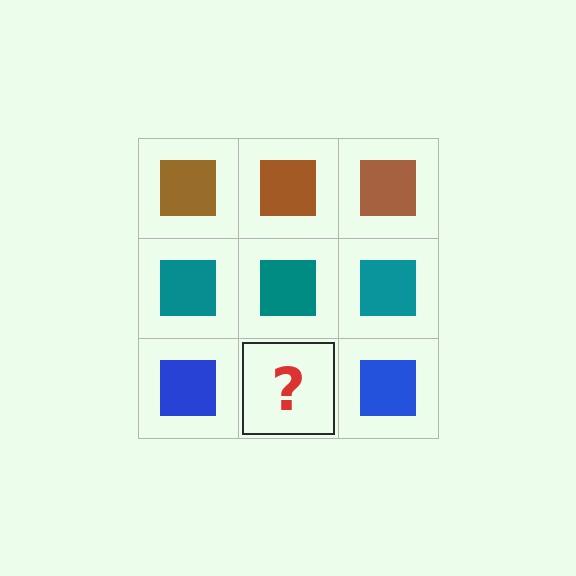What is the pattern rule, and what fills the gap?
The rule is that each row has a consistent color. The gap should be filled with a blue square.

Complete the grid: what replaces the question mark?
The question mark should be replaced with a blue square.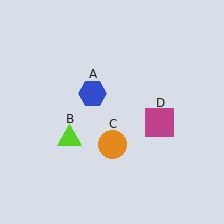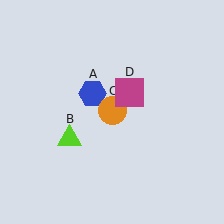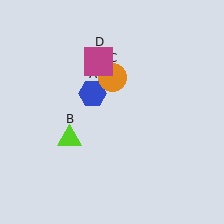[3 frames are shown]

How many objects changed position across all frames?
2 objects changed position: orange circle (object C), magenta square (object D).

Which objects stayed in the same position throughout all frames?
Blue hexagon (object A) and lime triangle (object B) remained stationary.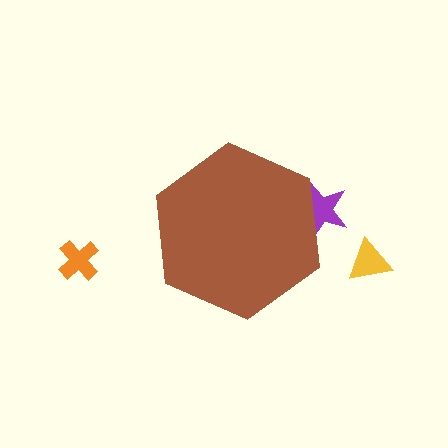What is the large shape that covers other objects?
A brown hexagon.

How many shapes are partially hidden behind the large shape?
1 shape is partially hidden.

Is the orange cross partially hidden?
No, the orange cross is fully visible.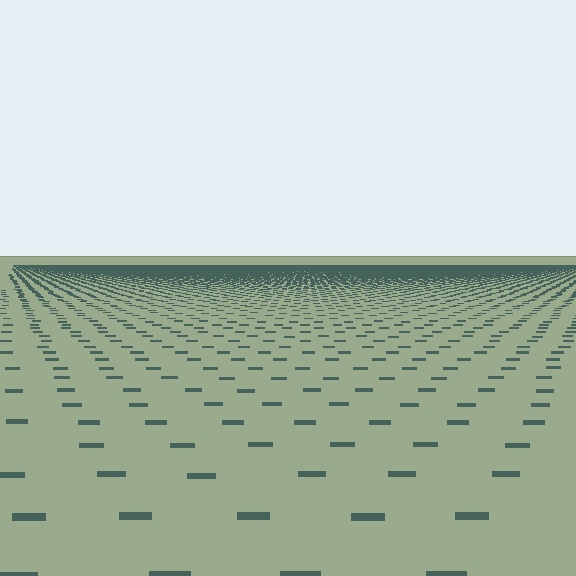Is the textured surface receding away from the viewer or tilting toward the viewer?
The surface is receding away from the viewer. Texture elements get smaller and denser toward the top.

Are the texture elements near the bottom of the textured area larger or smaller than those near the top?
Larger. Near the bottom, elements are closer to the viewer and appear at a bigger on-screen size.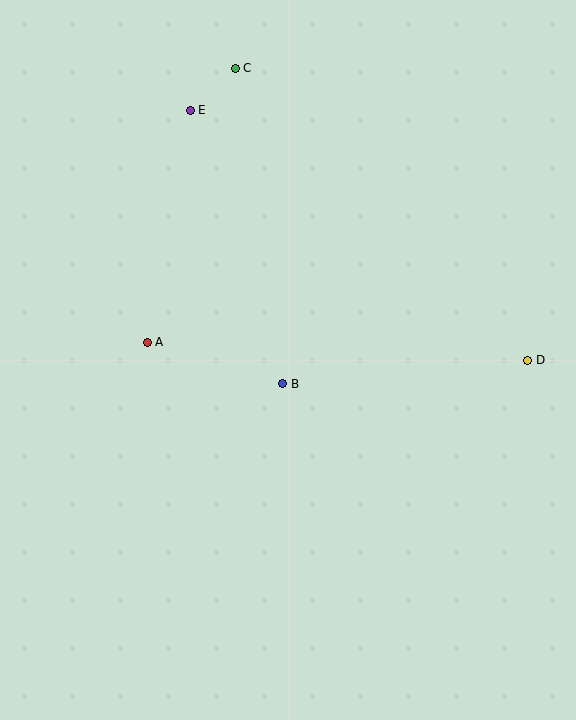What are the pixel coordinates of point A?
Point A is at (147, 342).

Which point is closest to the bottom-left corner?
Point A is closest to the bottom-left corner.